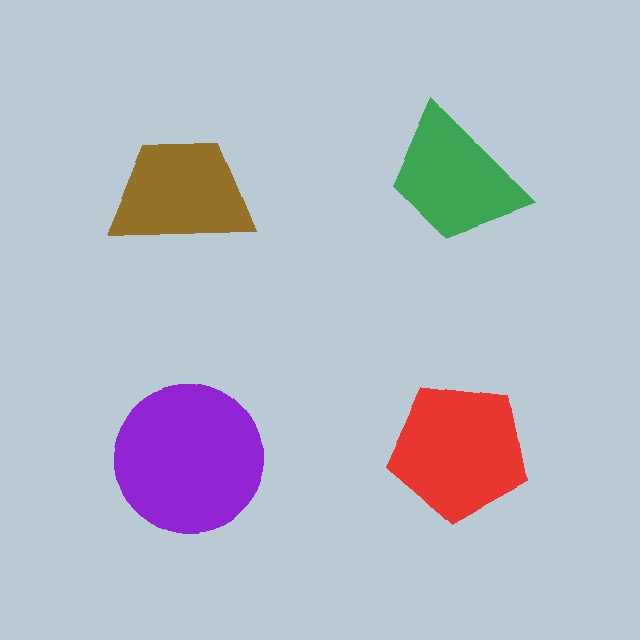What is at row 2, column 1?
A purple circle.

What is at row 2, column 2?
A red pentagon.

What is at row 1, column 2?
A green trapezoid.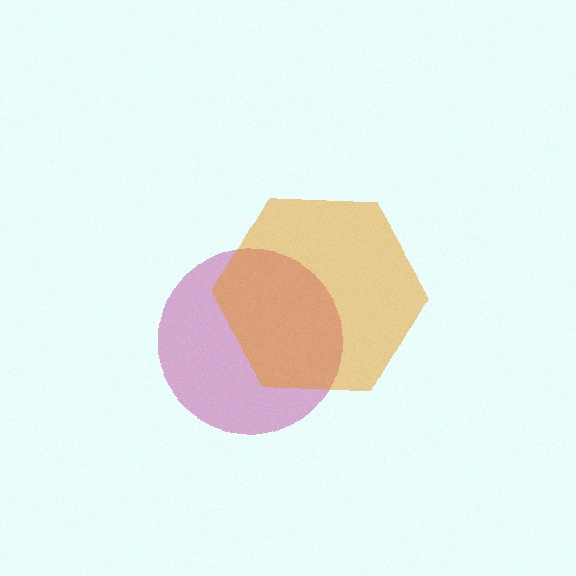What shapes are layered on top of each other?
The layered shapes are: a magenta circle, an orange hexagon.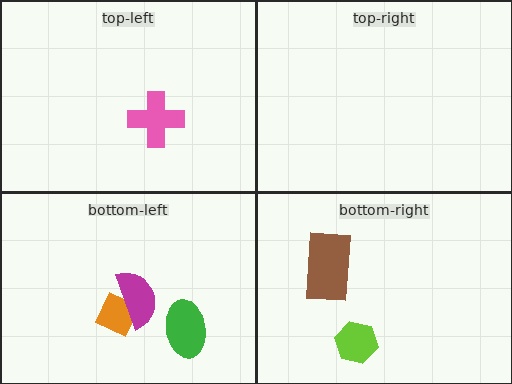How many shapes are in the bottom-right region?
2.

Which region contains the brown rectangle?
The bottom-right region.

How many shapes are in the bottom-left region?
3.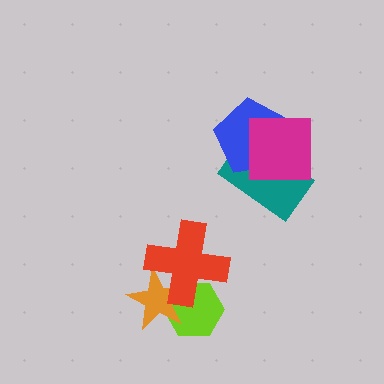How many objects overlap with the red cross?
2 objects overlap with the red cross.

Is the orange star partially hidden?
Yes, it is partially covered by another shape.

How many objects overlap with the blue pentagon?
2 objects overlap with the blue pentagon.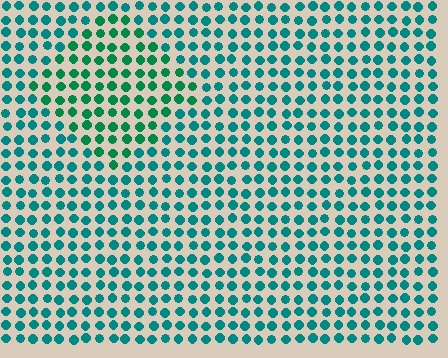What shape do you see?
I see a diamond.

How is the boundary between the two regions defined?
The boundary is defined purely by a slight shift in hue (about 26 degrees). Spacing, size, and orientation are identical on both sides.